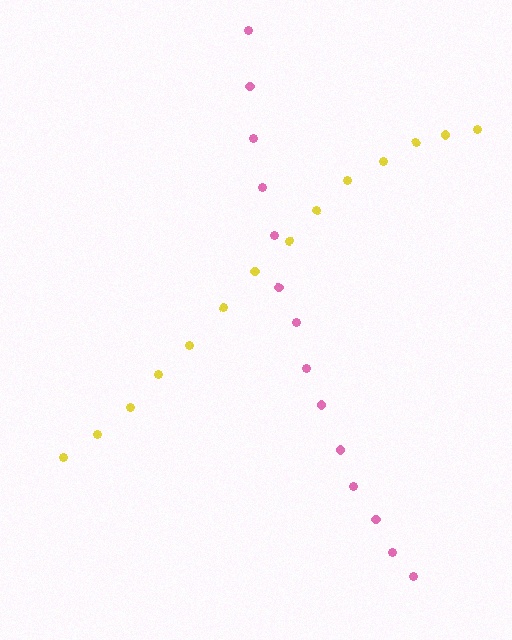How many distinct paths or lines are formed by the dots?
There are 2 distinct paths.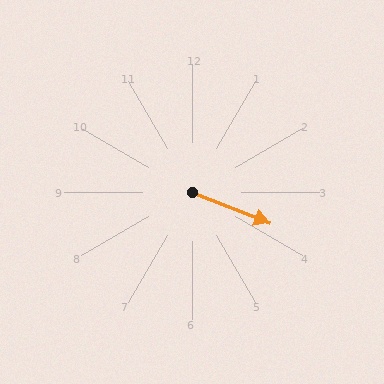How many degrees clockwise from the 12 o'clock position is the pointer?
Approximately 112 degrees.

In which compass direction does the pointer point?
East.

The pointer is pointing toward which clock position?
Roughly 4 o'clock.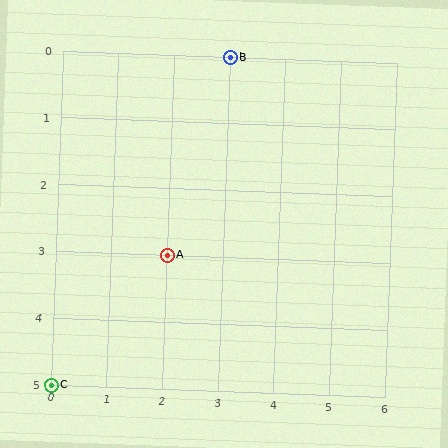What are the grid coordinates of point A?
Point A is at grid coordinates (2, 3).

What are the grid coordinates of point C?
Point C is at grid coordinates (0, 5).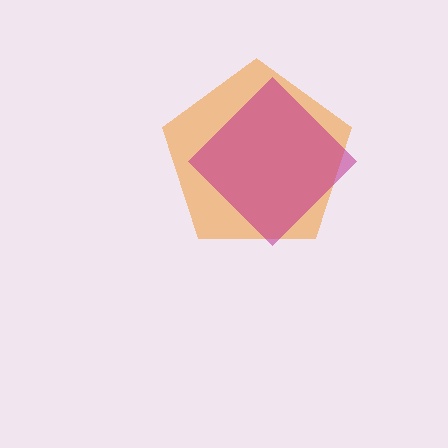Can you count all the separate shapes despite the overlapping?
Yes, there are 2 separate shapes.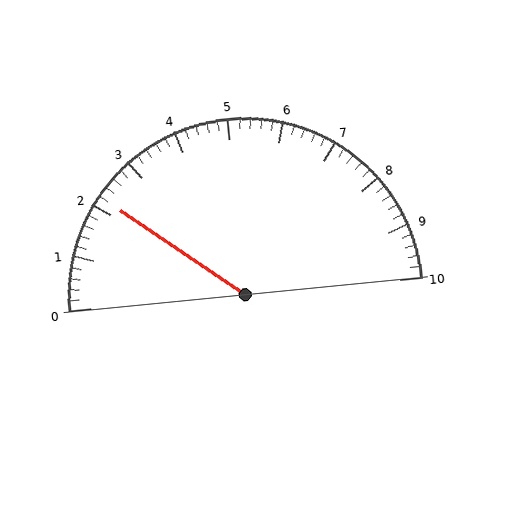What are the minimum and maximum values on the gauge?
The gauge ranges from 0 to 10.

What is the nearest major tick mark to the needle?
The nearest major tick mark is 2.